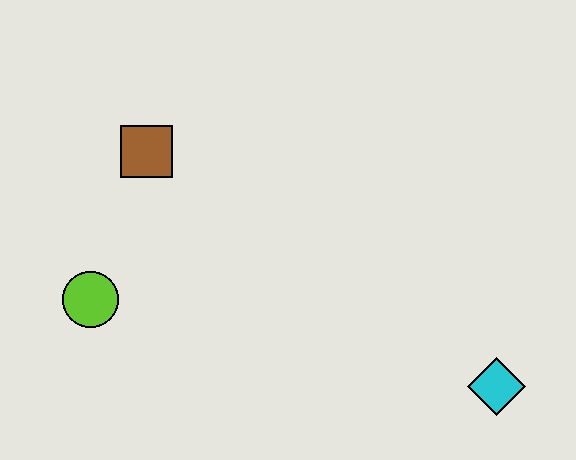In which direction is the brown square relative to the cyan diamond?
The brown square is to the left of the cyan diamond.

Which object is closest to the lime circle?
The brown square is closest to the lime circle.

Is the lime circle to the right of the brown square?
No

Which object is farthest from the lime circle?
The cyan diamond is farthest from the lime circle.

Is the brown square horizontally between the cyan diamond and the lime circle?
Yes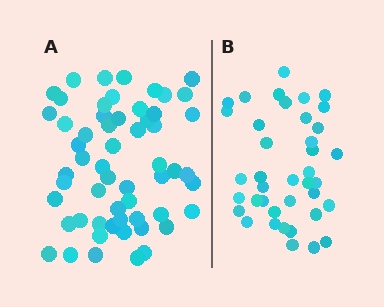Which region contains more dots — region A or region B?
Region A (the left region) has more dots.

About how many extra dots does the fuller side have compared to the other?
Region A has approximately 20 more dots than region B.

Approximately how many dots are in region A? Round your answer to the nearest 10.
About 60 dots. (The exact count is 57, which rounds to 60.)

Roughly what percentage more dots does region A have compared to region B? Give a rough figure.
About 45% more.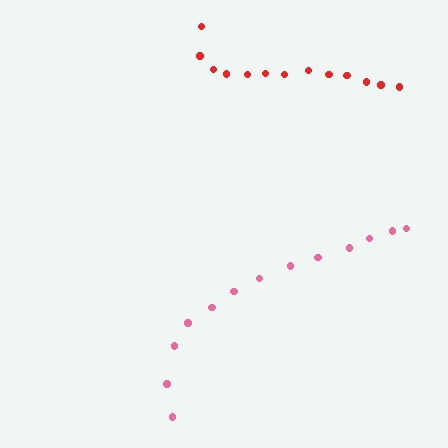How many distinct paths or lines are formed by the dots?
There are 2 distinct paths.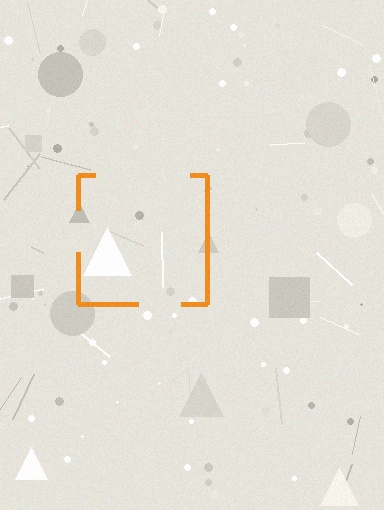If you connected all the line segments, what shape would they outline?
They would outline a square.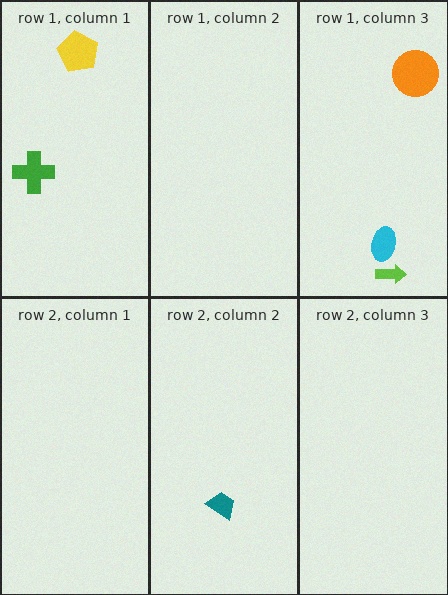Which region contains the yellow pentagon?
The row 1, column 1 region.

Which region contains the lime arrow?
The row 1, column 3 region.